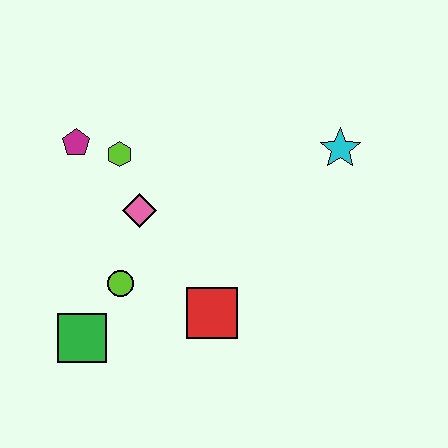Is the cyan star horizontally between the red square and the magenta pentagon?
No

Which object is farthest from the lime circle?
The cyan star is farthest from the lime circle.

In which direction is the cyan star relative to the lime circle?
The cyan star is to the right of the lime circle.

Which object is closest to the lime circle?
The green square is closest to the lime circle.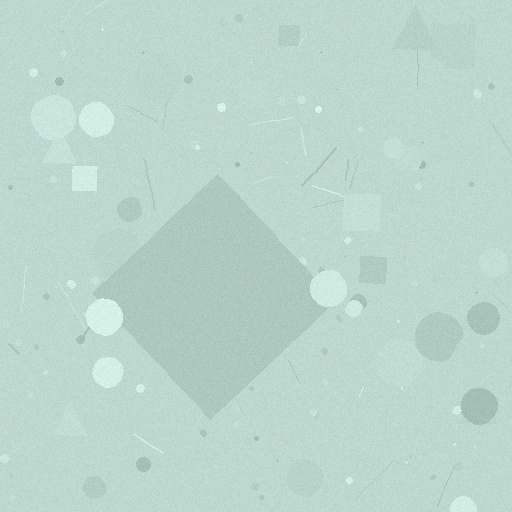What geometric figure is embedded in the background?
A diamond is embedded in the background.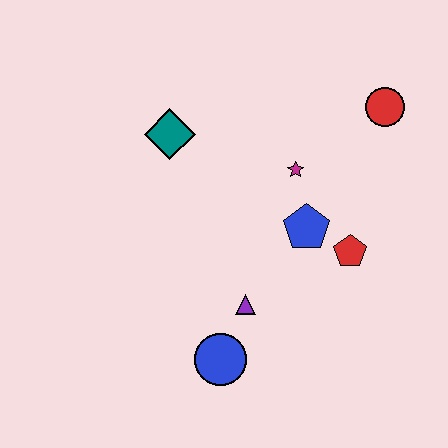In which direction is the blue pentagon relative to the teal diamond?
The blue pentagon is to the right of the teal diamond.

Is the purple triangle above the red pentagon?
No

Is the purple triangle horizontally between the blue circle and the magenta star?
Yes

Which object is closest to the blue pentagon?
The red pentagon is closest to the blue pentagon.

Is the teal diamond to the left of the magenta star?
Yes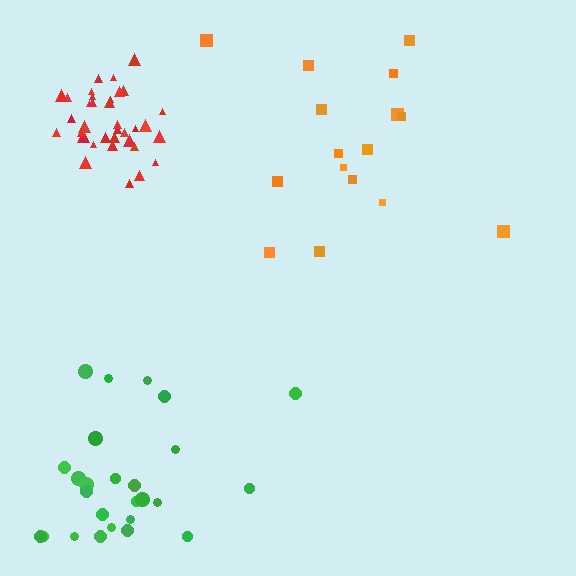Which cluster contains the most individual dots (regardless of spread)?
Red (35).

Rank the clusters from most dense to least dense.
red, green, orange.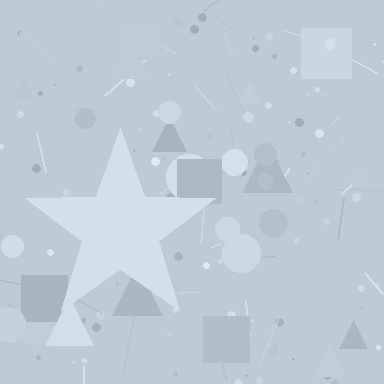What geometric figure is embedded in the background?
A star is embedded in the background.